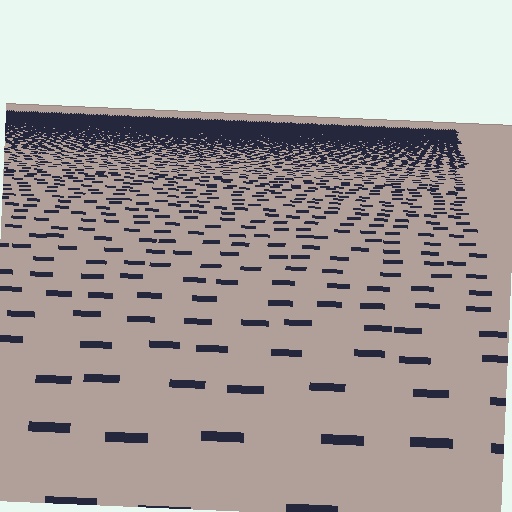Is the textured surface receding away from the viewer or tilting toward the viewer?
The surface is receding away from the viewer. Texture elements get smaller and denser toward the top.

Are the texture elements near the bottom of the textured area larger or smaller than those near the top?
Larger. Near the bottom, elements are closer to the viewer and appear at a bigger on-screen size.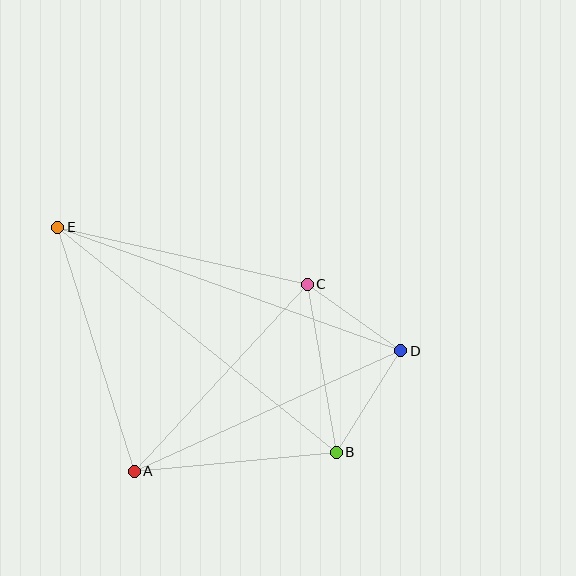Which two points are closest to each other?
Points C and D are closest to each other.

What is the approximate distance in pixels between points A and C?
The distance between A and C is approximately 255 pixels.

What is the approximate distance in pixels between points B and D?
The distance between B and D is approximately 120 pixels.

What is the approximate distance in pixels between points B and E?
The distance between B and E is approximately 358 pixels.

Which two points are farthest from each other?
Points D and E are farthest from each other.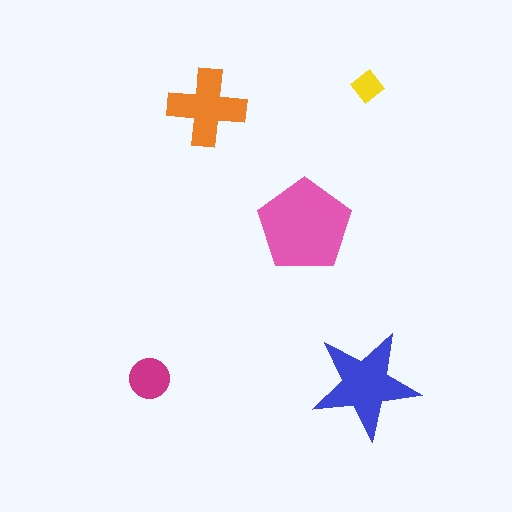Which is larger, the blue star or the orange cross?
The blue star.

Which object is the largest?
The pink pentagon.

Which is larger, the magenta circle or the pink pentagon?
The pink pentagon.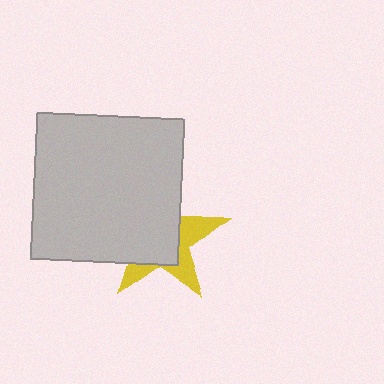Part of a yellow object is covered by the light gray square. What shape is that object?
It is a star.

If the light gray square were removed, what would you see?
You would see the complete yellow star.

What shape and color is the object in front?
The object in front is a light gray square.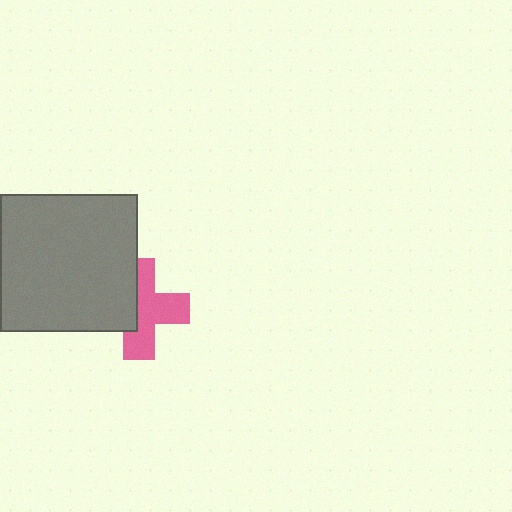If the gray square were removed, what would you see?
You would see the complete pink cross.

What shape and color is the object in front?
The object in front is a gray square.